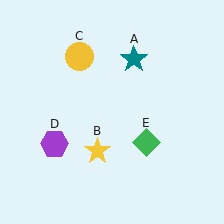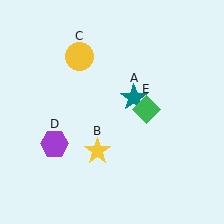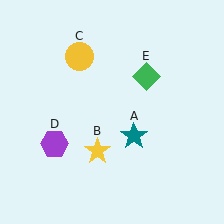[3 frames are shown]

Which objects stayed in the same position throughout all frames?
Yellow star (object B) and yellow circle (object C) and purple hexagon (object D) remained stationary.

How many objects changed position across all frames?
2 objects changed position: teal star (object A), green diamond (object E).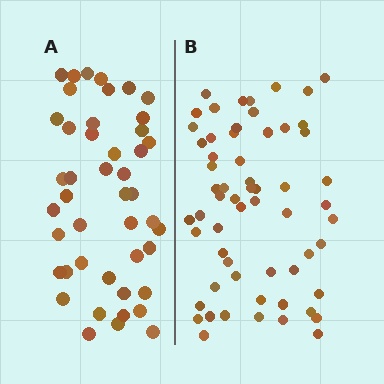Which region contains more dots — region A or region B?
Region B (the right region) has more dots.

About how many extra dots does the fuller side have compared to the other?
Region B has approximately 15 more dots than region A.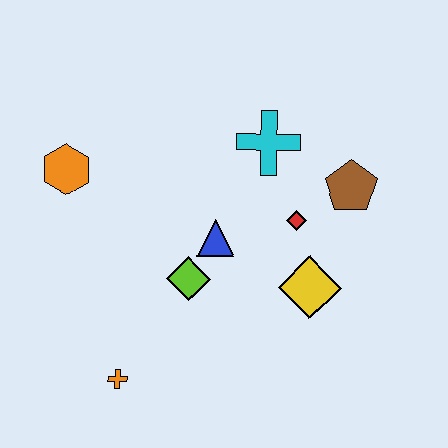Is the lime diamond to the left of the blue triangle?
Yes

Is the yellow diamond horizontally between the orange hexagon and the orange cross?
No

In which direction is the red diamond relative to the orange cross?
The red diamond is to the right of the orange cross.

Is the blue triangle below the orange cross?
No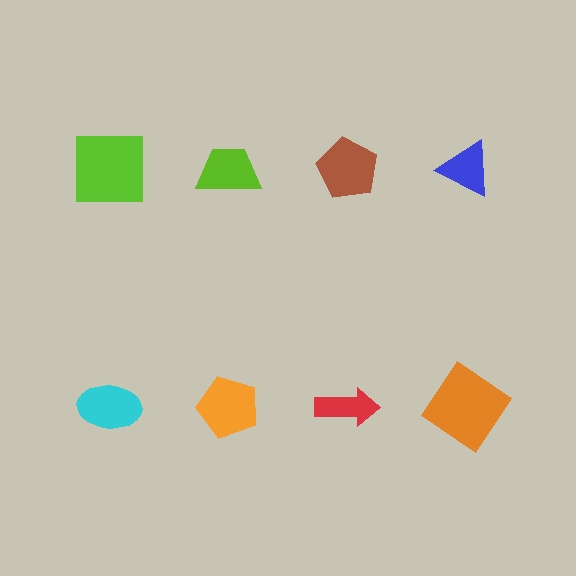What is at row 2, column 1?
A cyan ellipse.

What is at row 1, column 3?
A brown pentagon.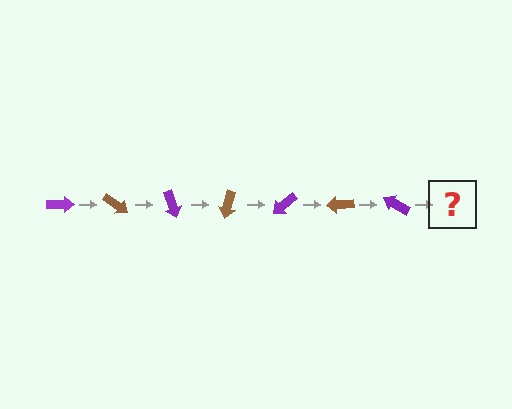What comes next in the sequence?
The next element should be a brown arrow, rotated 245 degrees from the start.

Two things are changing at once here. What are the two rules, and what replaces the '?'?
The two rules are that it rotates 35 degrees each step and the color cycles through purple and brown. The '?' should be a brown arrow, rotated 245 degrees from the start.